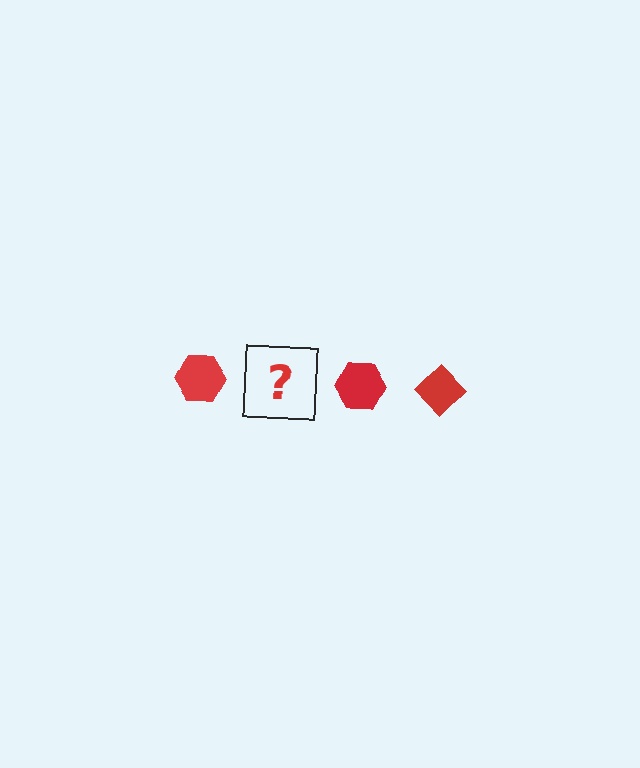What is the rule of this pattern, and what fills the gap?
The rule is that the pattern cycles through hexagon, diamond shapes in red. The gap should be filled with a red diamond.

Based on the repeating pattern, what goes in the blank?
The blank should be a red diamond.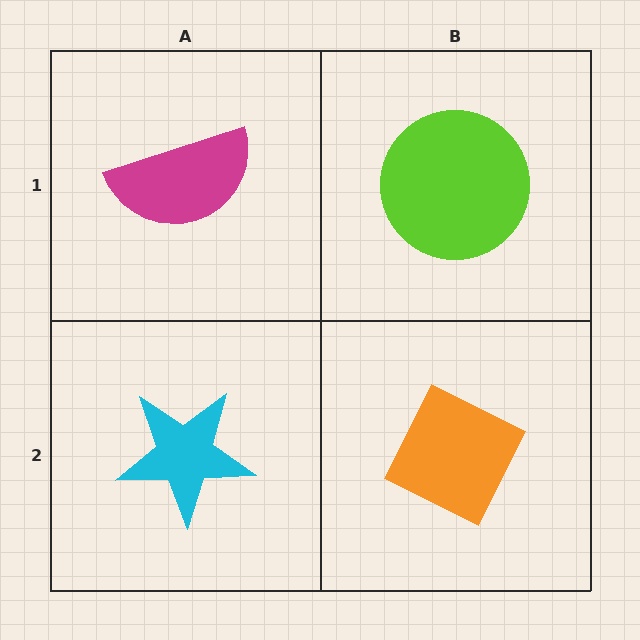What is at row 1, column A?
A magenta semicircle.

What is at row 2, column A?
A cyan star.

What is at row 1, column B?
A lime circle.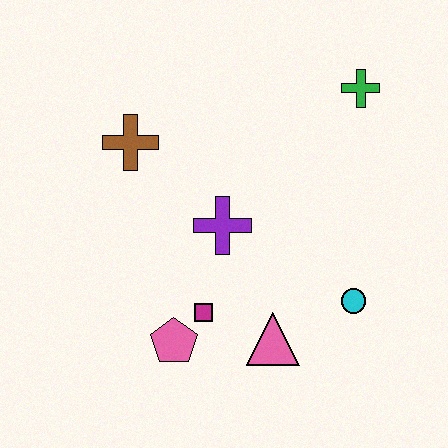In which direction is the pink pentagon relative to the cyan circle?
The pink pentagon is to the left of the cyan circle.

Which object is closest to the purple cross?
The magenta square is closest to the purple cross.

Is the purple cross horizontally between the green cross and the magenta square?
Yes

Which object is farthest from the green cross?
The pink pentagon is farthest from the green cross.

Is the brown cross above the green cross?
No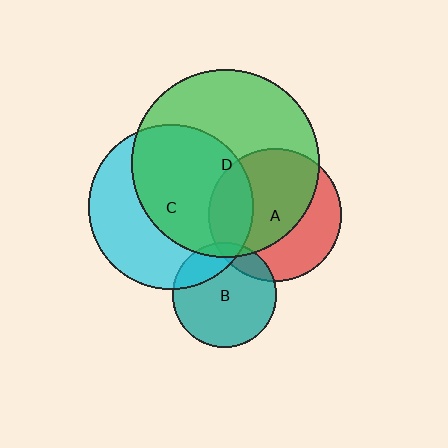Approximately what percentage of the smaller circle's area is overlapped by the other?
Approximately 15%.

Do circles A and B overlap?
Yes.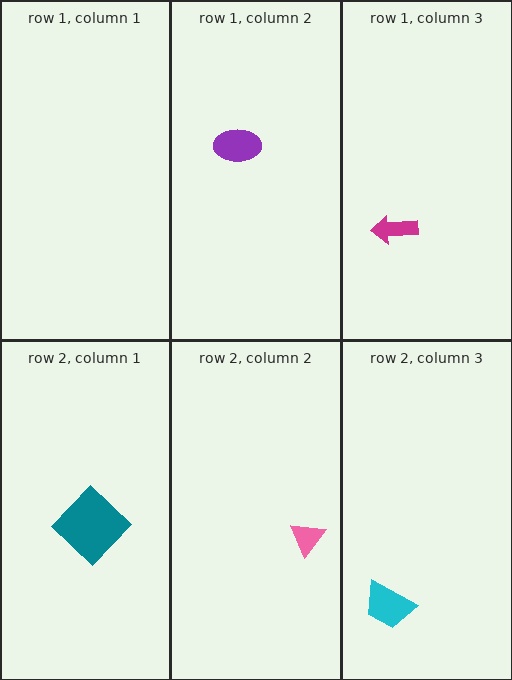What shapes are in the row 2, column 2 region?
The pink triangle.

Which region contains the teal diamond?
The row 2, column 1 region.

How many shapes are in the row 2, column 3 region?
1.